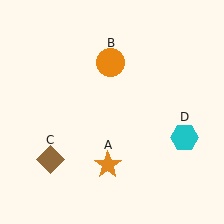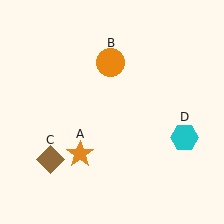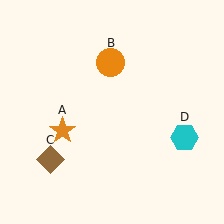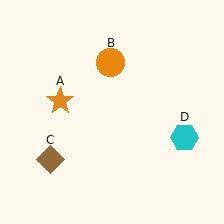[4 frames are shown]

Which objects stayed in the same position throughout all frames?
Orange circle (object B) and brown diamond (object C) and cyan hexagon (object D) remained stationary.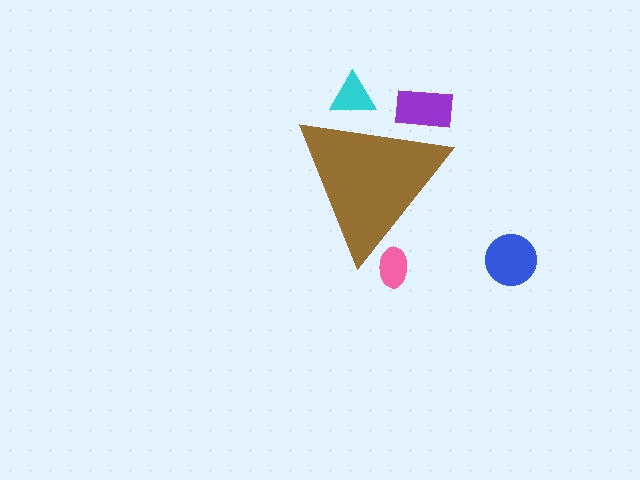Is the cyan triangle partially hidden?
Yes, the cyan triangle is partially hidden behind the brown triangle.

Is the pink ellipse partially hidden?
Yes, the pink ellipse is partially hidden behind the brown triangle.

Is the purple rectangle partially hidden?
Yes, the purple rectangle is partially hidden behind the brown triangle.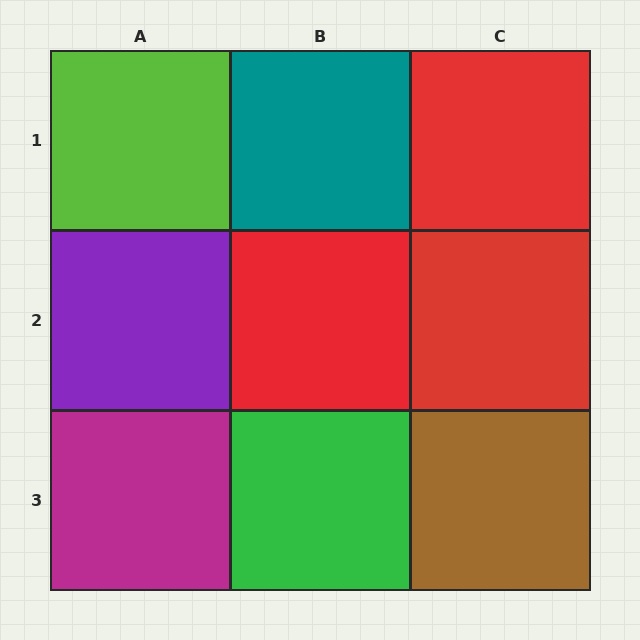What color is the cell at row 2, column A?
Purple.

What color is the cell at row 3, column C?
Brown.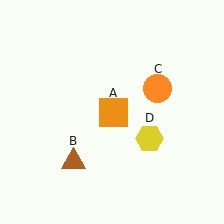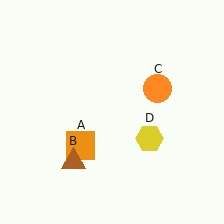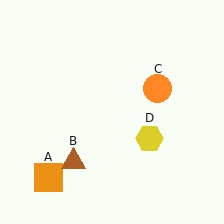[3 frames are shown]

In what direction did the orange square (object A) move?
The orange square (object A) moved down and to the left.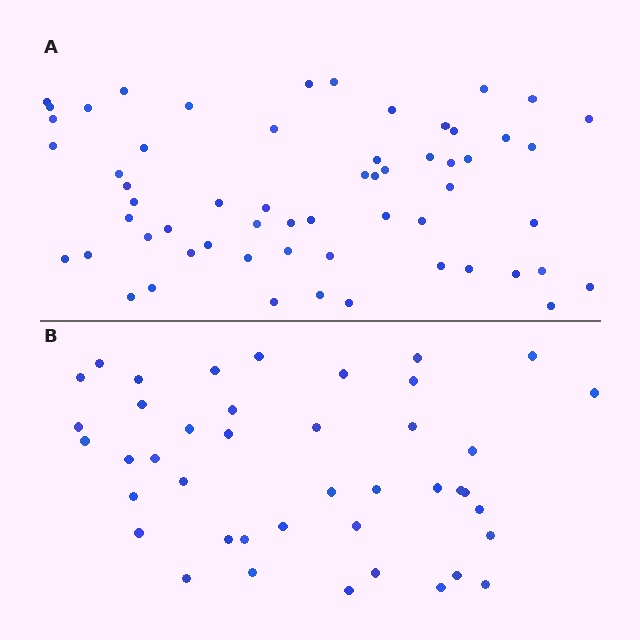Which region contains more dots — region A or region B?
Region A (the top region) has more dots.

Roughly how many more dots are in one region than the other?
Region A has approximately 15 more dots than region B.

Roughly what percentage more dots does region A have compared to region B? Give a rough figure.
About 40% more.